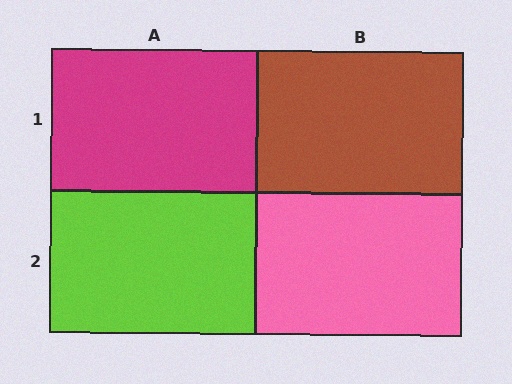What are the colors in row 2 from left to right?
Lime, pink.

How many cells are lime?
1 cell is lime.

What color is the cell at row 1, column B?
Brown.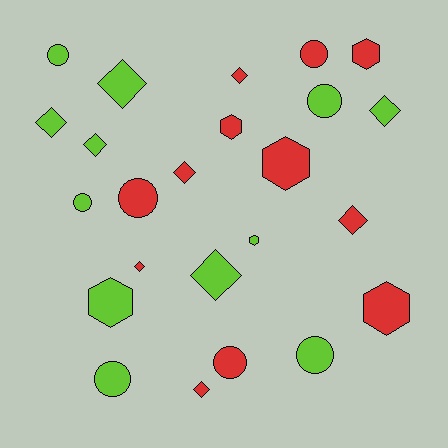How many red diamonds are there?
There are 5 red diamonds.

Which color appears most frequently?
Lime, with 12 objects.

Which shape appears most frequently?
Diamond, with 10 objects.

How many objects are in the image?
There are 24 objects.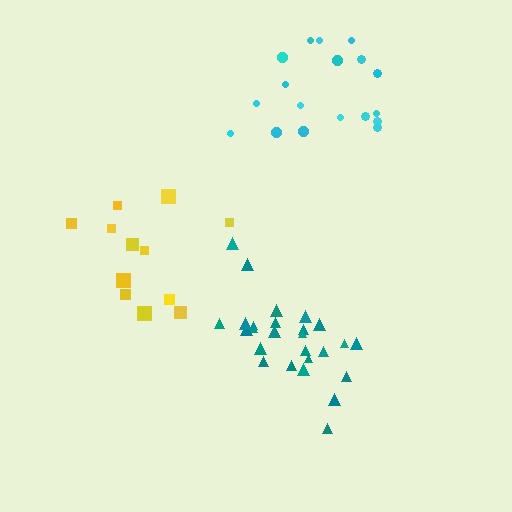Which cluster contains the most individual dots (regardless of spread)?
Teal (26).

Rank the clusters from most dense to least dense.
teal, cyan, yellow.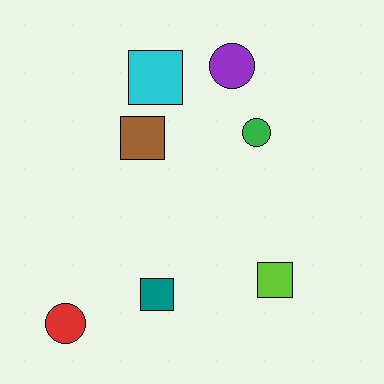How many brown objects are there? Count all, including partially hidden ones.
There is 1 brown object.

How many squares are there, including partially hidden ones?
There are 4 squares.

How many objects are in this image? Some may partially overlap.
There are 7 objects.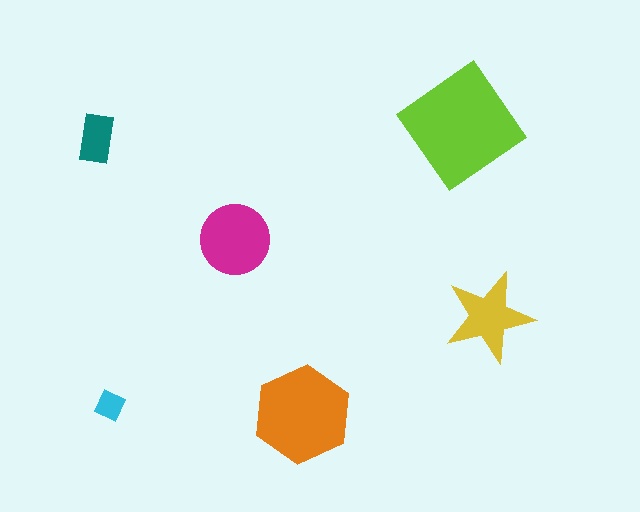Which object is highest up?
The lime diamond is topmost.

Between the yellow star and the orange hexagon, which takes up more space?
The orange hexagon.